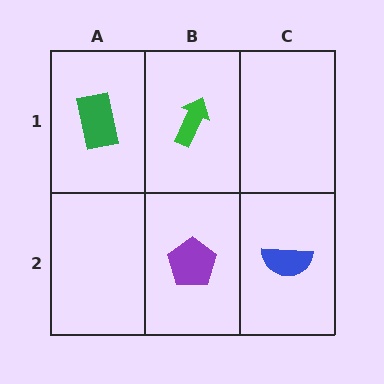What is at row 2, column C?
A blue semicircle.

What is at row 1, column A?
A green rectangle.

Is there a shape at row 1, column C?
No, that cell is empty.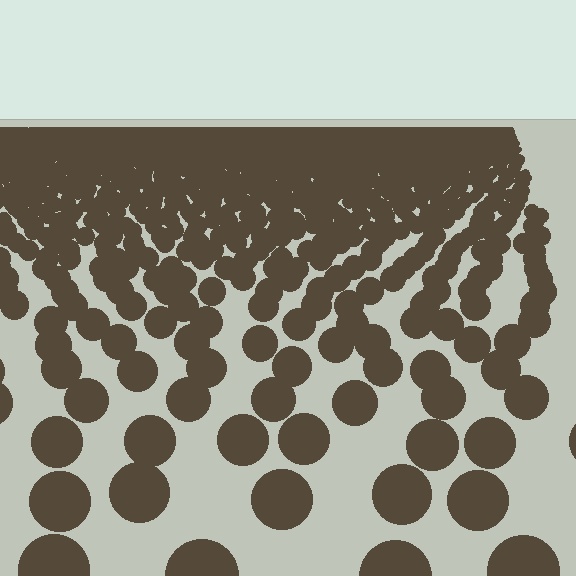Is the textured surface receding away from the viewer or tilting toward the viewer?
The surface is receding away from the viewer. Texture elements get smaller and denser toward the top.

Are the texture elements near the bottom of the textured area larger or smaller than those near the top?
Larger. Near the bottom, elements are closer to the viewer and appear at a bigger on-screen size.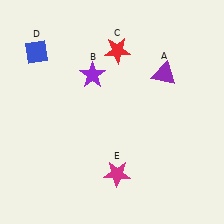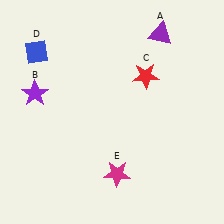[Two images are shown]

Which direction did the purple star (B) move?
The purple star (B) moved left.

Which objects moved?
The objects that moved are: the purple triangle (A), the purple star (B), the red star (C).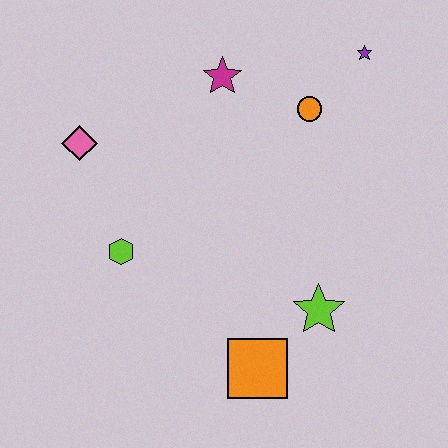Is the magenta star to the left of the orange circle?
Yes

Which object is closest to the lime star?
The orange square is closest to the lime star.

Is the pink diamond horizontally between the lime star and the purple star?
No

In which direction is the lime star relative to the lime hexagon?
The lime star is to the right of the lime hexagon.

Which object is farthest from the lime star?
The pink diamond is farthest from the lime star.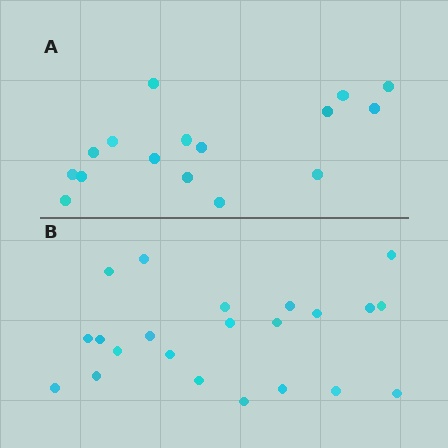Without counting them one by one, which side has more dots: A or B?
Region B (the bottom region) has more dots.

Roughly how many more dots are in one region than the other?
Region B has about 6 more dots than region A.